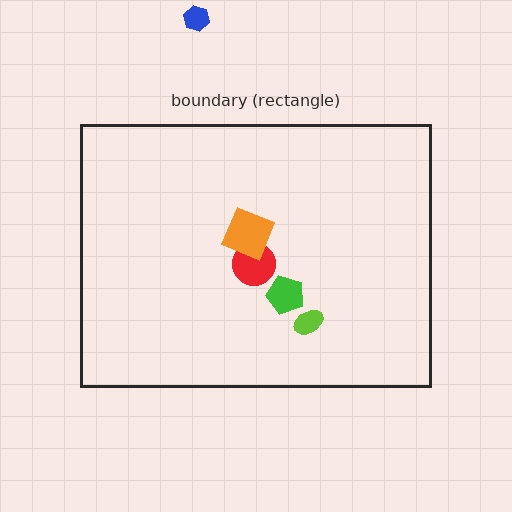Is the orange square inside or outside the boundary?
Inside.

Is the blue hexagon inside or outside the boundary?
Outside.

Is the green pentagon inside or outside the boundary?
Inside.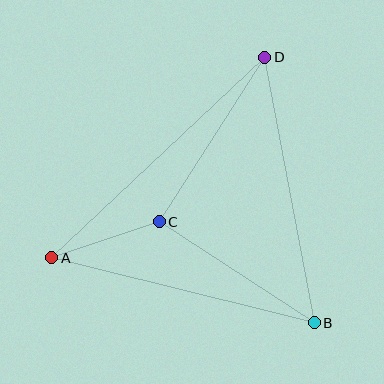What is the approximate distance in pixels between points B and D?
The distance between B and D is approximately 270 pixels.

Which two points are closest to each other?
Points A and C are closest to each other.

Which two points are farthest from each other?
Points A and D are farthest from each other.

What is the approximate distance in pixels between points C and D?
The distance between C and D is approximately 195 pixels.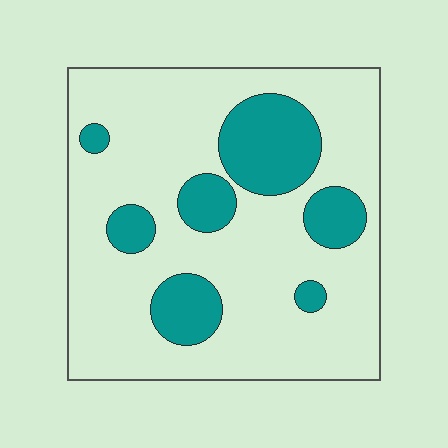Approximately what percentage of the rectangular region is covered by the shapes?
Approximately 20%.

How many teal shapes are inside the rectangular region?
7.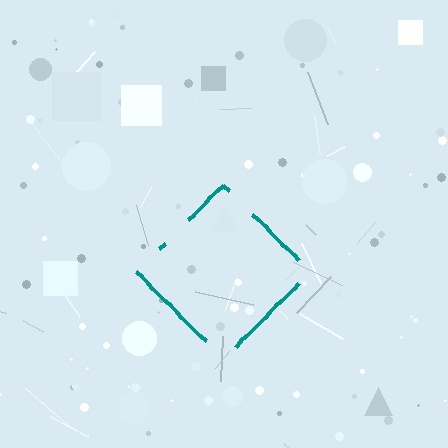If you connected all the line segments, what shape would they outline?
They would outline a diamond.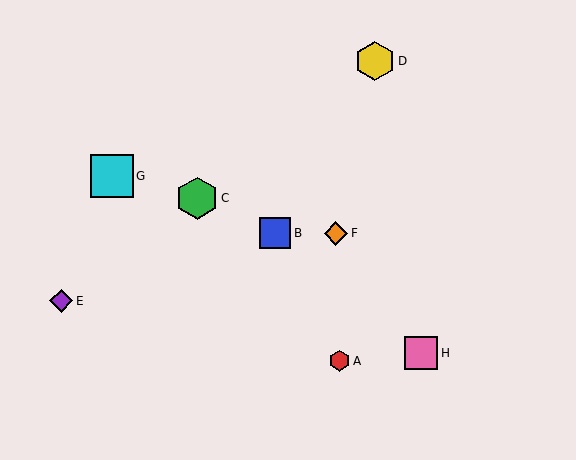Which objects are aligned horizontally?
Objects B, F are aligned horizontally.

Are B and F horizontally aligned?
Yes, both are at y≈233.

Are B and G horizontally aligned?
No, B is at y≈233 and G is at y≈176.